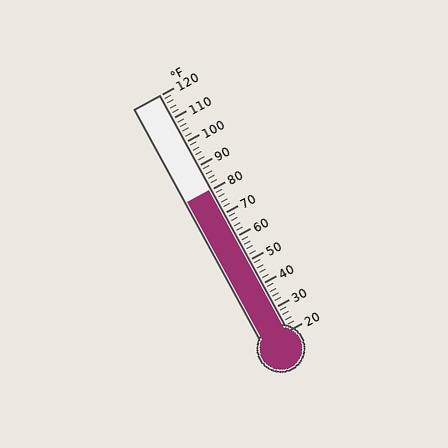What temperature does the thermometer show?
The thermometer shows approximately 80°F.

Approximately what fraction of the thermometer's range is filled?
The thermometer is filled to approximately 60% of its range.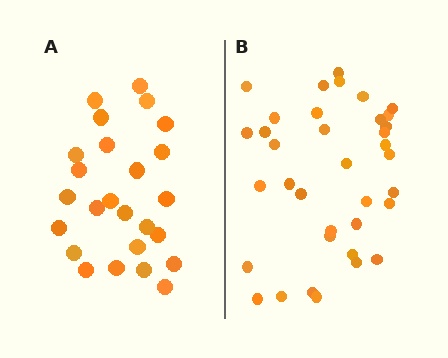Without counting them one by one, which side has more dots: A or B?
Region B (the right region) has more dots.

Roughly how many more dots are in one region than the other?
Region B has roughly 12 or so more dots than region A.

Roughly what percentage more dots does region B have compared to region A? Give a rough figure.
About 45% more.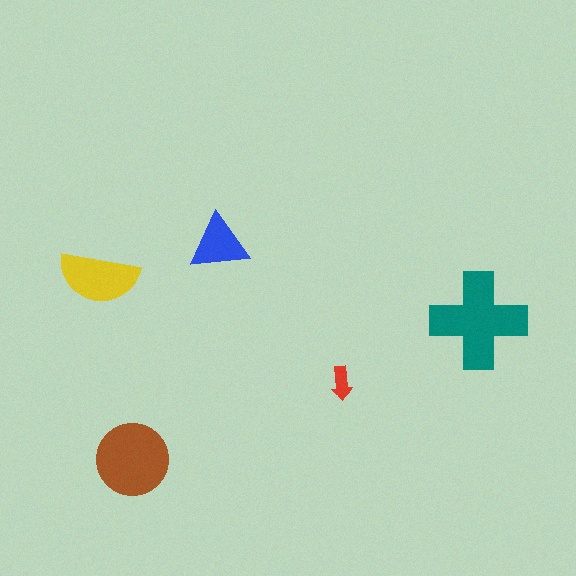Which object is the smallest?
The red arrow.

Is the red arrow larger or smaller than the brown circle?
Smaller.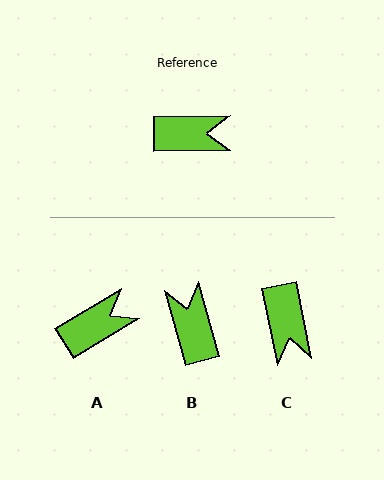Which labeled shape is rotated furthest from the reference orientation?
B, about 105 degrees away.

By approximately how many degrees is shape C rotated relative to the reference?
Approximately 79 degrees clockwise.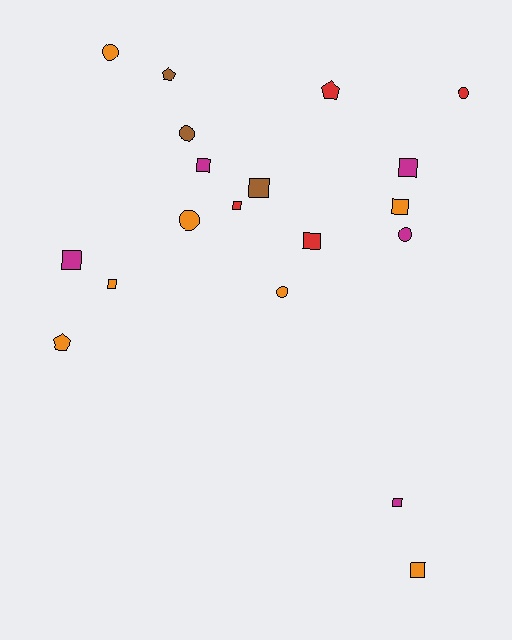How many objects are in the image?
There are 19 objects.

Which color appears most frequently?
Orange, with 7 objects.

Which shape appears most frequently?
Square, with 10 objects.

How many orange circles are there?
There are 3 orange circles.